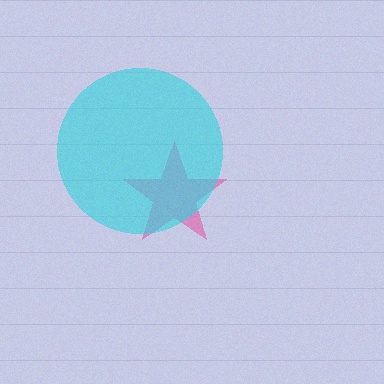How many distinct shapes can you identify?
There are 2 distinct shapes: a pink star, a cyan circle.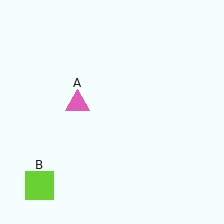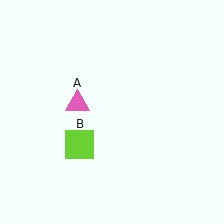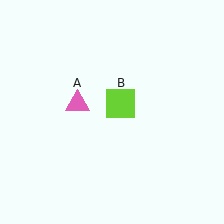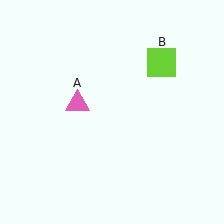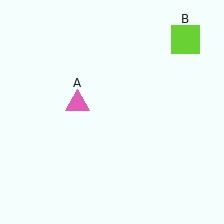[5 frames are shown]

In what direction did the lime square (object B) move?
The lime square (object B) moved up and to the right.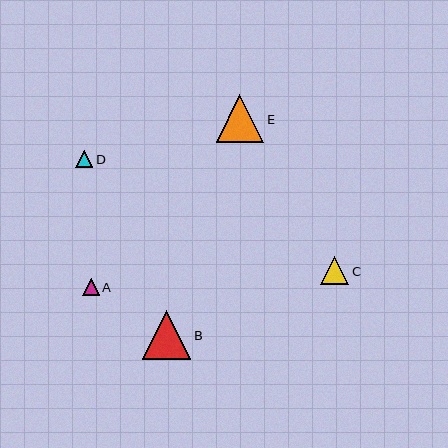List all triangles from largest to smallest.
From largest to smallest: B, E, C, D, A.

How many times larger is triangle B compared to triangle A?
Triangle B is approximately 2.9 times the size of triangle A.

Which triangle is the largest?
Triangle B is the largest with a size of approximately 49 pixels.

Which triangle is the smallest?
Triangle A is the smallest with a size of approximately 17 pixels.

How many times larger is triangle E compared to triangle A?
Triangle E is approximately 2.8 times the size of triangle A.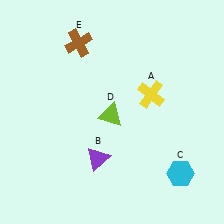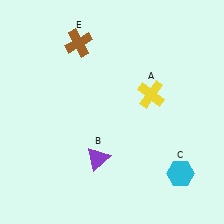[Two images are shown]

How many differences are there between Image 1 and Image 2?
There is 1 difference between the two images.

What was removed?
The lime triangle (D) was removed in Image 2.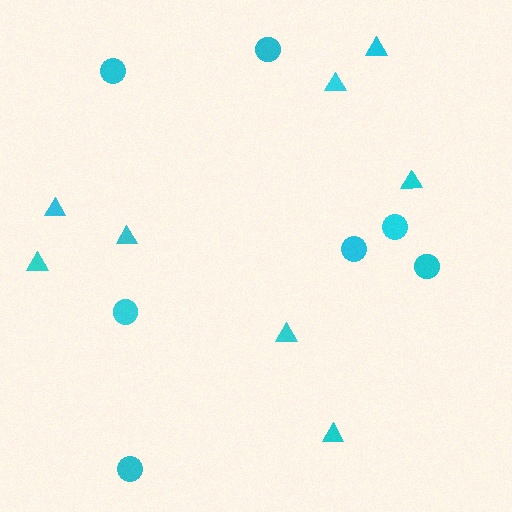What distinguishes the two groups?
There are 2 groups: one group of triangles (8) and one group of circles (7).